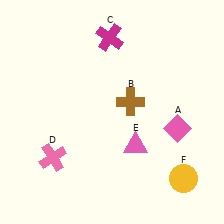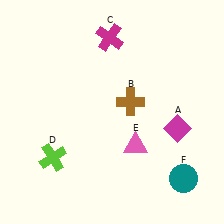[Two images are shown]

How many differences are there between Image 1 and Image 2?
There are 3 differences between the two images.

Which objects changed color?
A changed from pink to magenta. D changed from pink to lime. F changed from yellow to teal.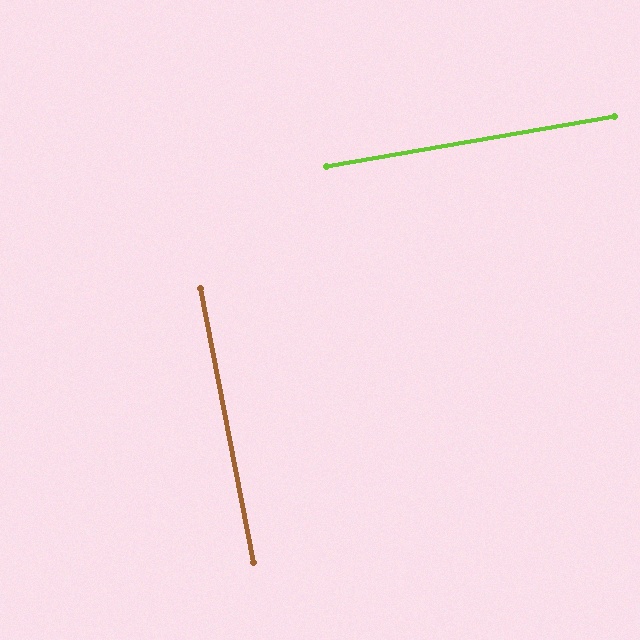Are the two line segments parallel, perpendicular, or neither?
Perpendicular — they meet at approximately 89°.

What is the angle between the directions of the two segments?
Approximately 89 degrees.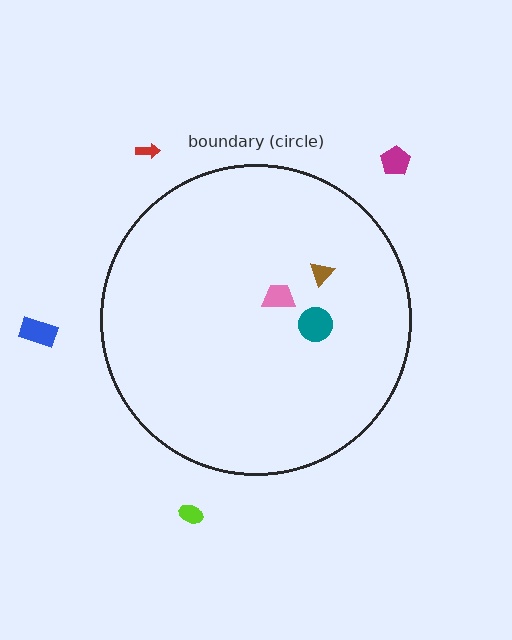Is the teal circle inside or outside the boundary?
Inside.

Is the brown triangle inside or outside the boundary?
Inside.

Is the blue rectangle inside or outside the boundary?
Outside.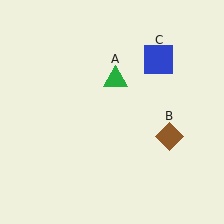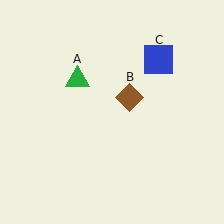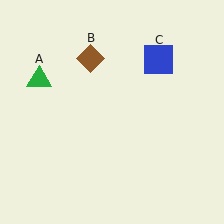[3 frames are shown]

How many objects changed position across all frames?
2 objects changed position: green triangle (object A), brown diamond (object B).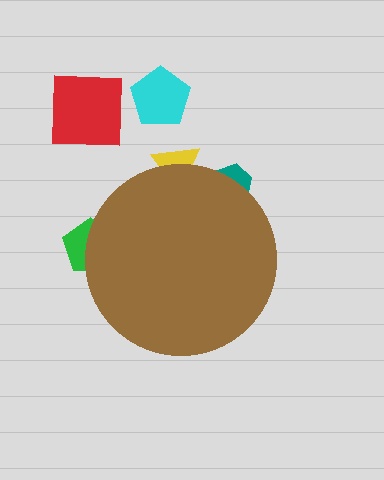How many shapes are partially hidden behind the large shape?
3 shapes are partially hidden.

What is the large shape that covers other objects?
A brown circle.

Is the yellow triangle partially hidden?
Yes, the yellow triangle is partially hidden behind the brown circle.